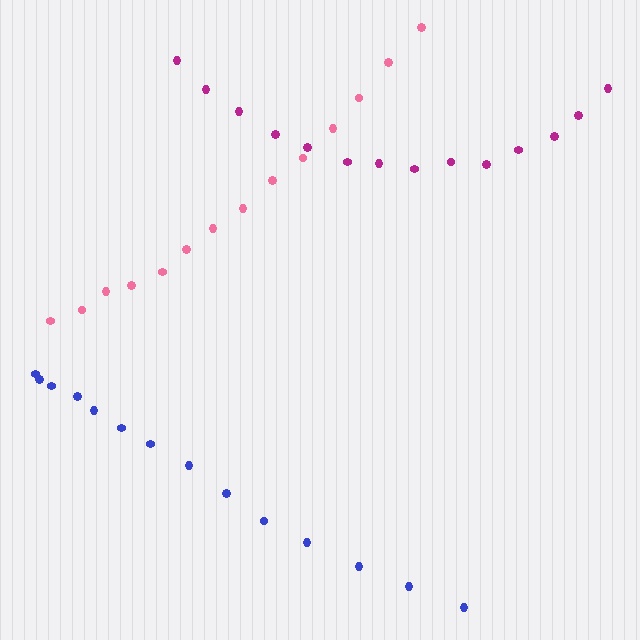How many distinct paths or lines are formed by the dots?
There are 3 distinct paths.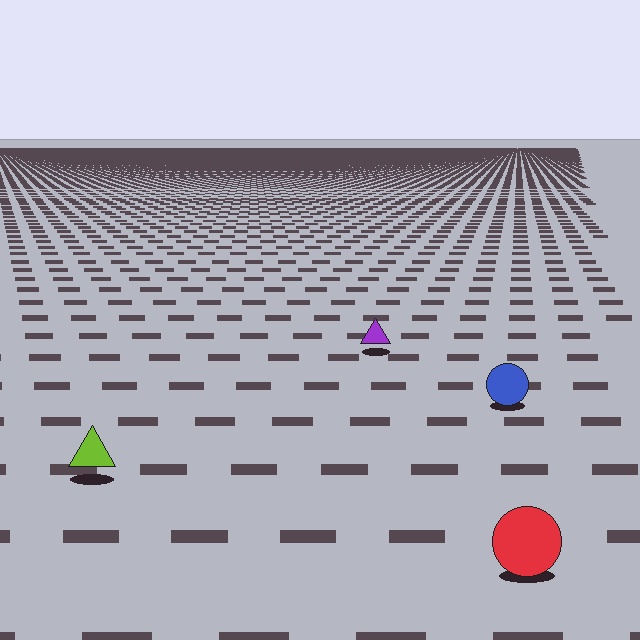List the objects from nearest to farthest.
From nearest to farthest: the red circle, the lime triangle, the blue circle, the purple triangle.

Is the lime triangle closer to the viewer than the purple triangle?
Yes. The lime triangle is closer — you can tell from the texture gradient: the ground texture is coarser near it.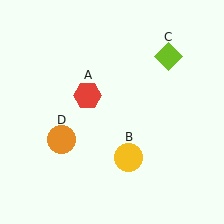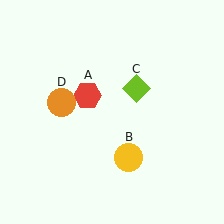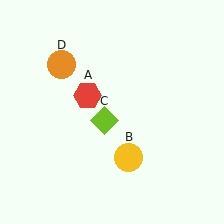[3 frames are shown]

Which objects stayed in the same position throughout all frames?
Red hexagon (object A) and yellow circle (object B) remained stationary.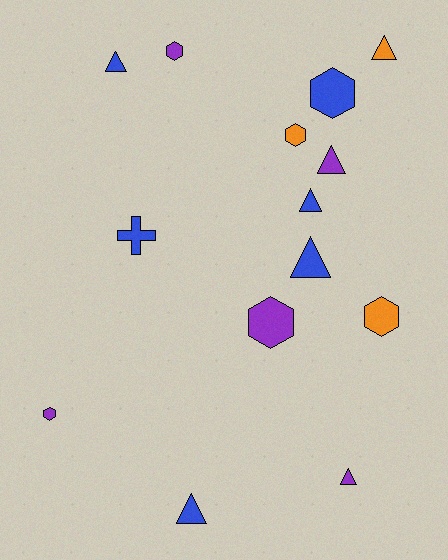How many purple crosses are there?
There are no purple crosses.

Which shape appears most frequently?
Triangle, with 7 objects.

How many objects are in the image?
There are 14 objects.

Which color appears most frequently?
Blue, with 6 objects.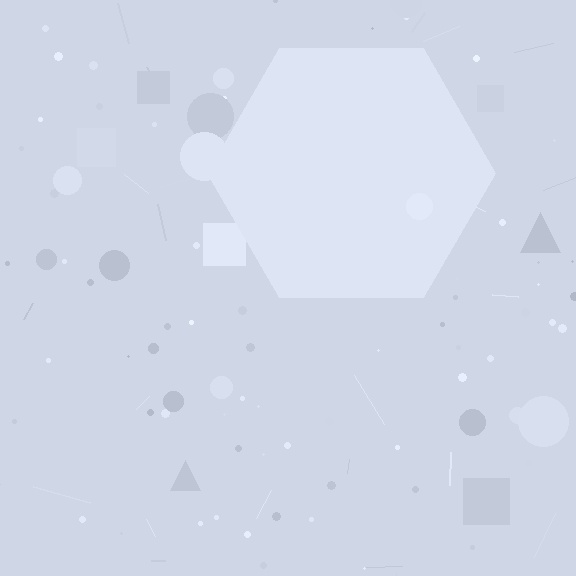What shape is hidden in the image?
A hexagon is hidden in the image.